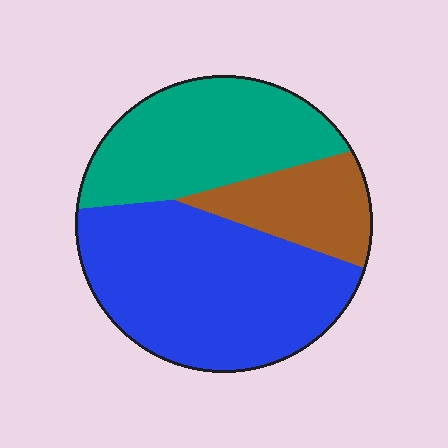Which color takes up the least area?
Brown, at roughly 15%.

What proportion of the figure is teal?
Teal takes up between a quarter and a half of the figure.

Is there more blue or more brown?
Blue.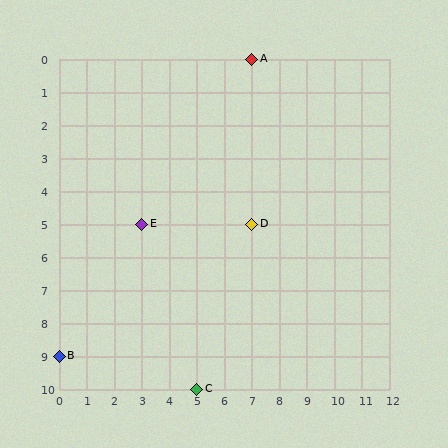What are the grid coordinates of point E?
Point E is at grid coordinates (3, 5).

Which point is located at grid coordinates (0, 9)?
Point B is at (0, 9).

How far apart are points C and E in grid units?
Points C and E are 2 columns and 5 rows apart (about 5.4 grid units diagonally).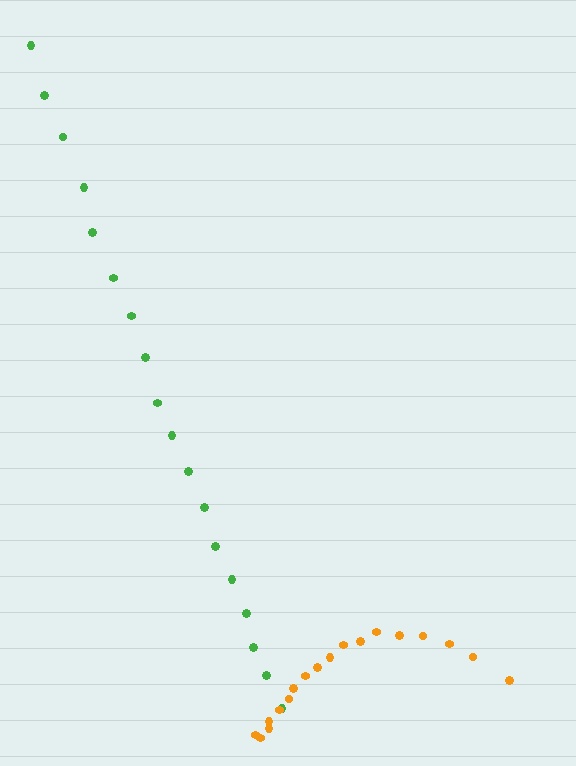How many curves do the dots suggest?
There are 2 distinct paths.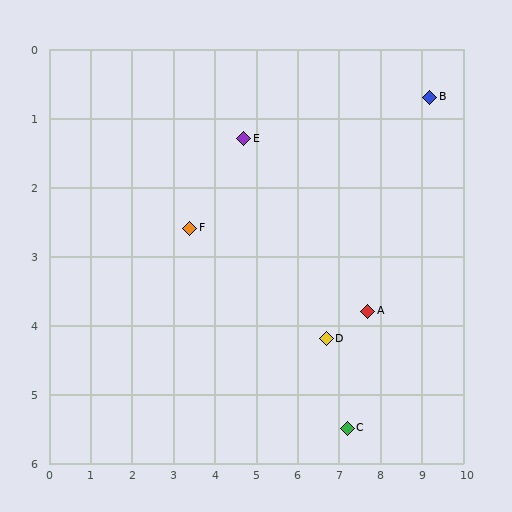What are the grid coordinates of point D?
Point D is at approximately (6.7, 4.2).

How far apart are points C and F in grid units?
Points C and F are about 4.8 grid units apart.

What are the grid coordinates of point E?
Point E is at approximately (4.7, 1.3).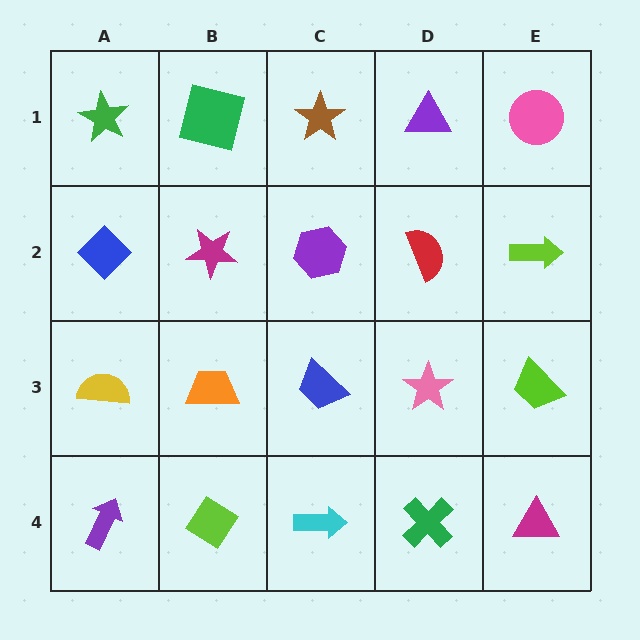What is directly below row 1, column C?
A purple hexagon.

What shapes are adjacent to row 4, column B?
An orange trapezoid (row 3, column B), a purple arrow (row 4, column A), a cyan arrow (row 4, column C).